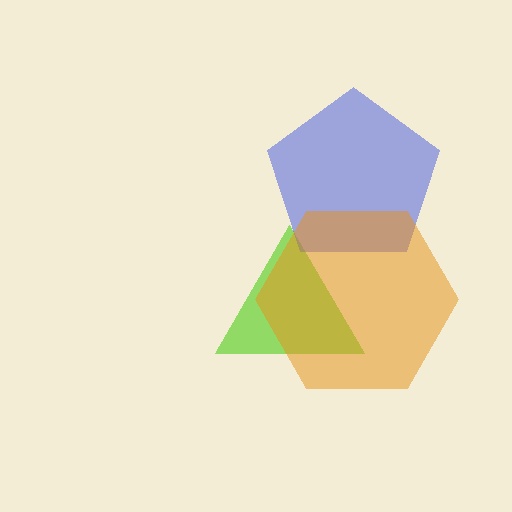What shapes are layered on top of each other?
The layered shapes are: a lime triangle, a blue pentagon, an orange hexagon.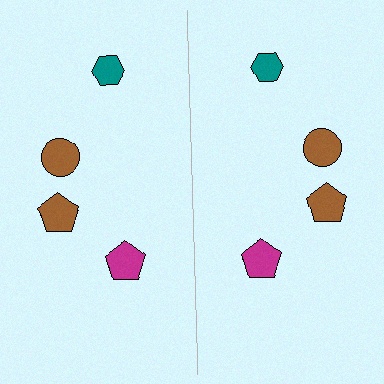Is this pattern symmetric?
Yes, this pattern has bilateral (reflection) symmetry.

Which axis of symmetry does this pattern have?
The pattern has a vertical axis of symmetry running through the center of the image.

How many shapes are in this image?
There are 8 shapes in this image.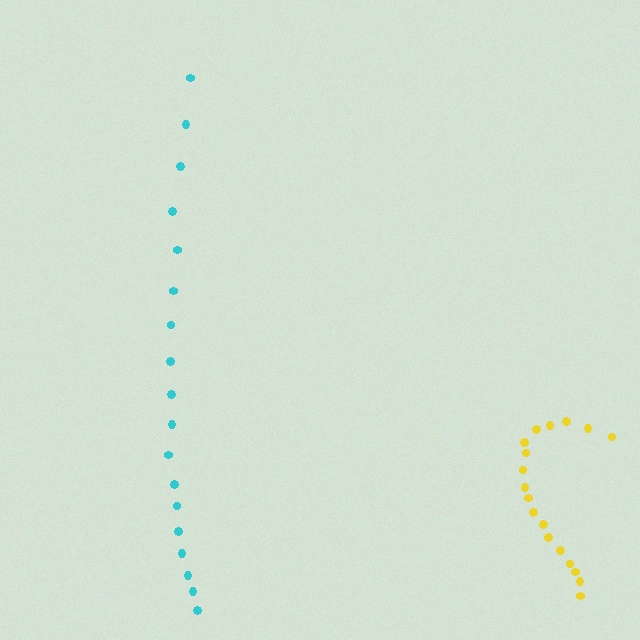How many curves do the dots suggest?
There are 2 distinct paths.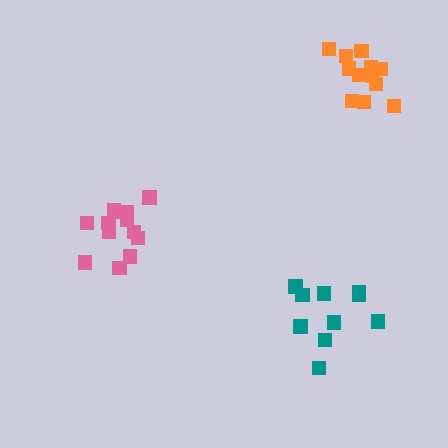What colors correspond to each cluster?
The clusters are colored: pink, teal, orange.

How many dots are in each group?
Group 1: 14 dots, Group 2: 10 dots, Group 3: 13 dots (37 total).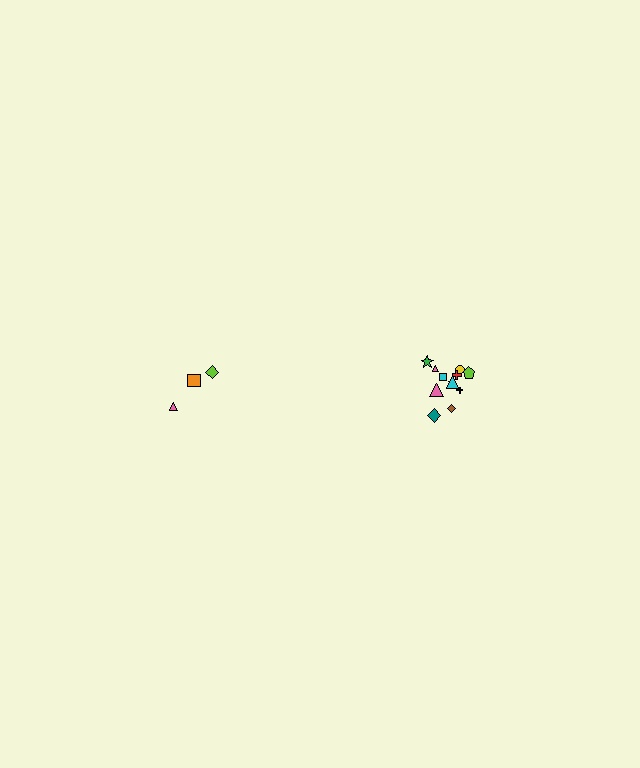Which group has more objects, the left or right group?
The right group.